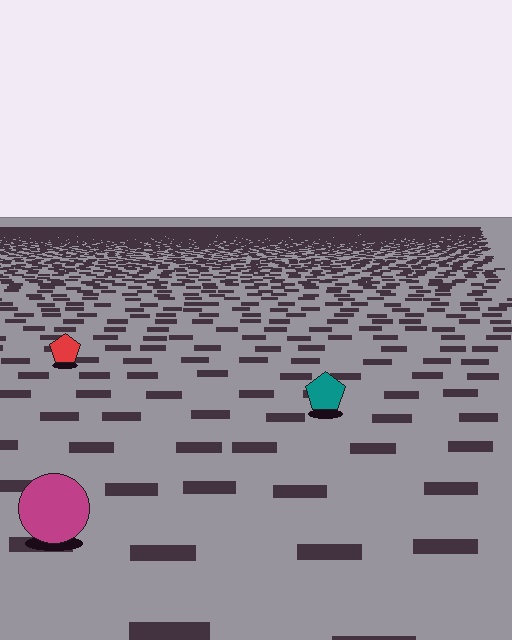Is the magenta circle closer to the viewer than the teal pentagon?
Yes. The magenta circle is closer — you can tell from the texture gradient: the ground texture is coarser near it.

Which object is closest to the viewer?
The magenta circle is closest. The texture marks near it are larger and more spread out.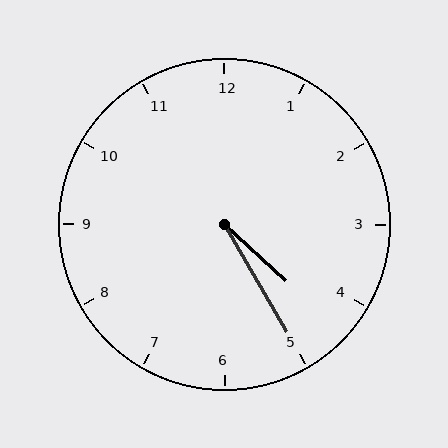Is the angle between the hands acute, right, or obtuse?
It is acute.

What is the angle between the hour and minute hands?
Approximately 18 degrees.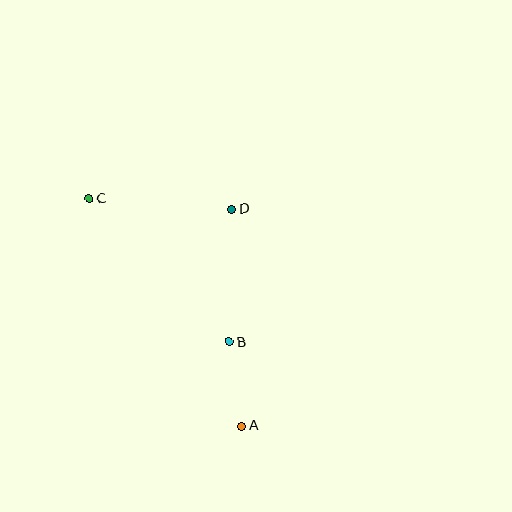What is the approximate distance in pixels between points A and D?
The distance between A and D is approximately 217 pixels.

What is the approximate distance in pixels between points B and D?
The distance between B and D is approximately 133 pixels.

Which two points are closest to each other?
Points A and B are closest to each other.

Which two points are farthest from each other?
Points A and C are farthest from each other.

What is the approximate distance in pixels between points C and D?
The distance between C and D is approximately 142 pixels.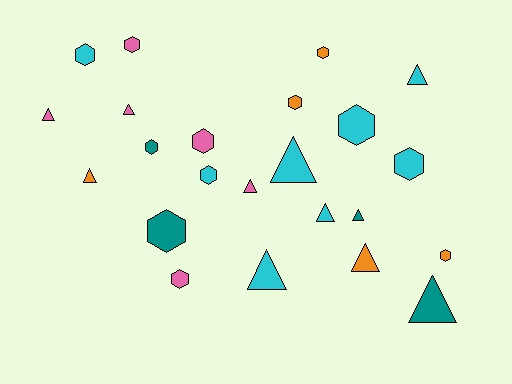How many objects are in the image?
There are 23 objects.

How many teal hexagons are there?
There are 2 teal hexagons.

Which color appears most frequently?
Cyan, with 8 objects.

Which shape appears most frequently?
Hexagon, with 12 objects.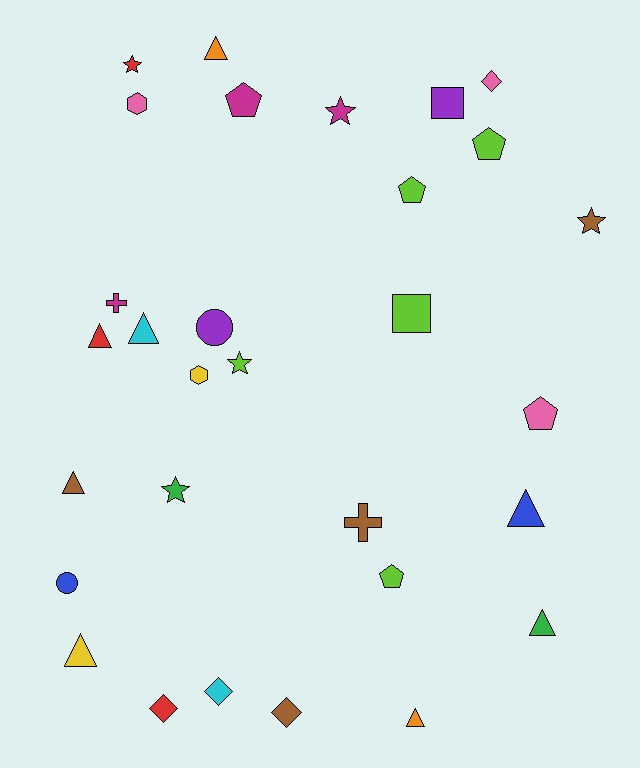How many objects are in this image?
There are 30 objects.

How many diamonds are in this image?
There are 4 diamonds.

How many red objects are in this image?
There are 3 red objects.